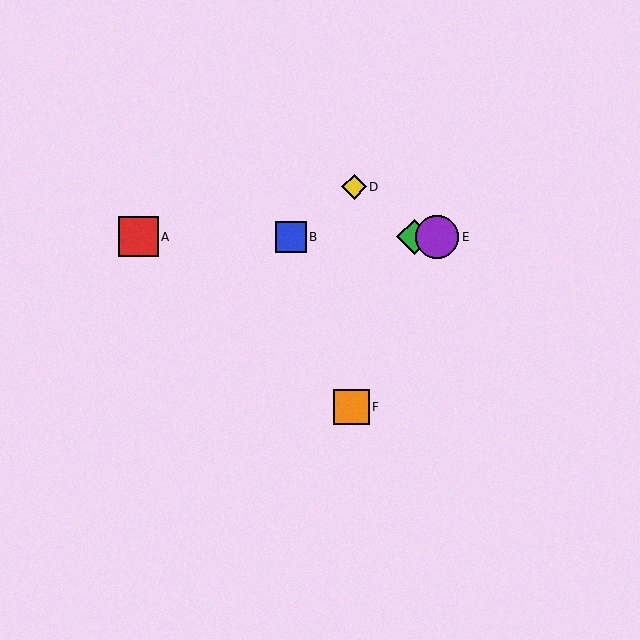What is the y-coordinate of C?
Object C is at y≈237.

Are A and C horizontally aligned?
Yes, both are at y≈237.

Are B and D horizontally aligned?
No, B is at y≈237 and D is at y≈187.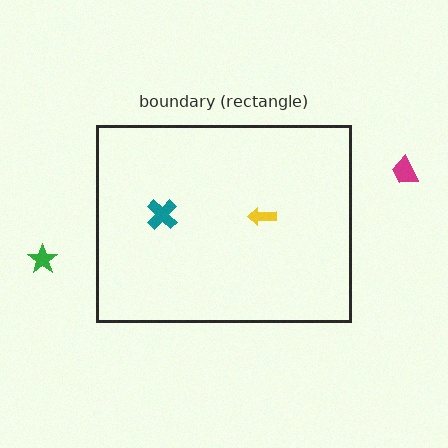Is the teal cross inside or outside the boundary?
Inside.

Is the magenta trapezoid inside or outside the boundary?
Outside.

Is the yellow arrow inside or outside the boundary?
Inside.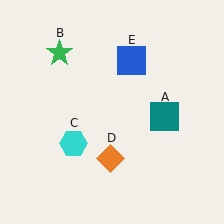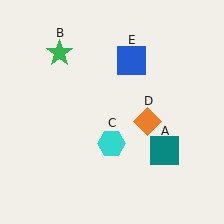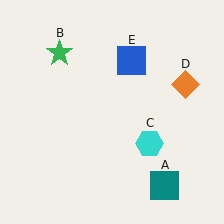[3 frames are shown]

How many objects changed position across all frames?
3 objects changed position: teal square (object A), cyan hexagon (object C), orange diamond (object D).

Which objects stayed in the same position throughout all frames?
Green star (object B) and blue square (object E) remained stationary.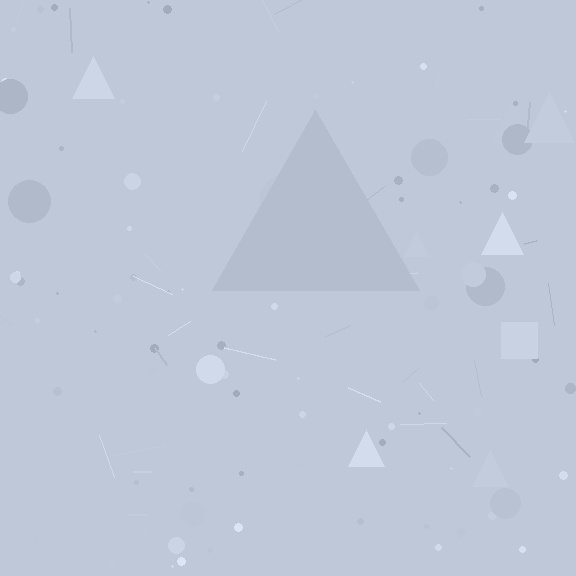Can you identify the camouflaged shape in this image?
The camouflaged shape is a triangle.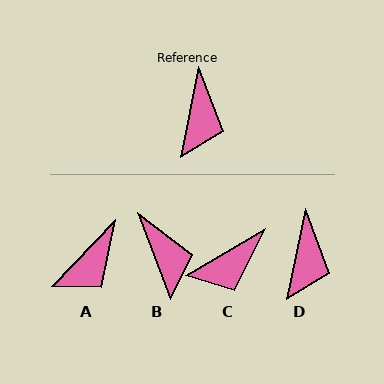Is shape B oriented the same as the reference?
No, it is off by about 32 degrees.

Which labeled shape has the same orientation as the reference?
D.